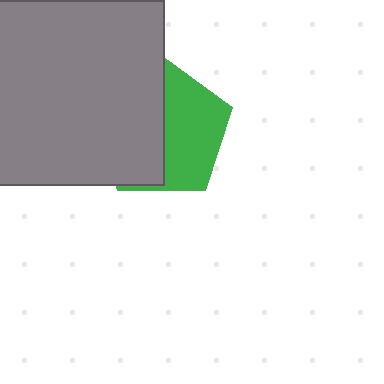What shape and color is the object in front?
The object in front is a gray square.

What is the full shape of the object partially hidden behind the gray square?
The partially hidden object is a green pentagon.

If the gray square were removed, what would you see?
You would see the complete green pentagon.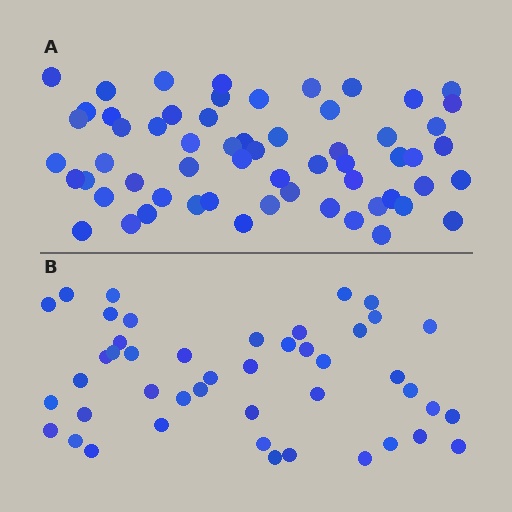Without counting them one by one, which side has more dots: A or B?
Region A (the top region) has more dots.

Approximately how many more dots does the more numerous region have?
Region A has approximately 15 more dots than region B.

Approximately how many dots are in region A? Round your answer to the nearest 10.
About 60 dots.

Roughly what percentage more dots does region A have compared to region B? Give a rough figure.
About 35% more.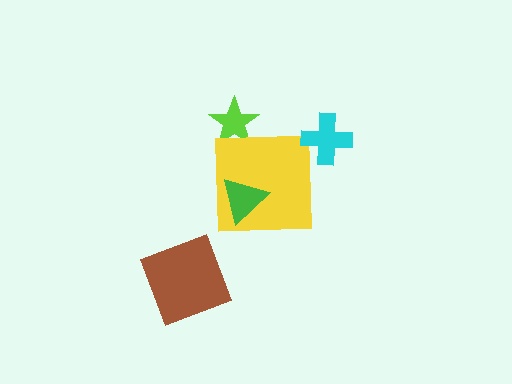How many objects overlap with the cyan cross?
0 objects overlap with the cyan cross.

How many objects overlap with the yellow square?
1 object overlaps with the yellow square.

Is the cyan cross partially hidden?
No, no other shape covers it.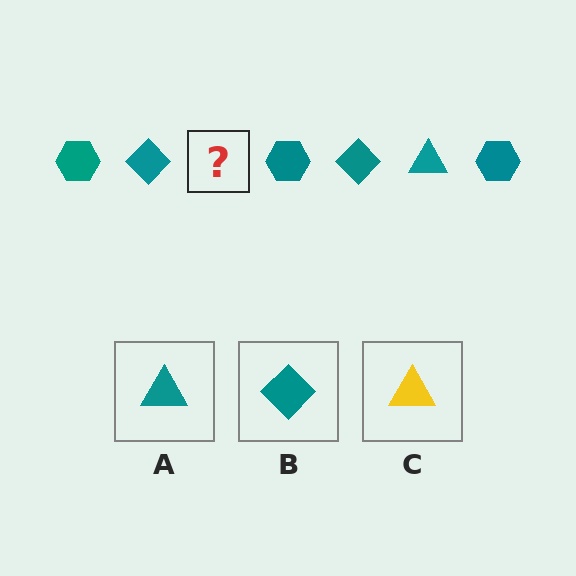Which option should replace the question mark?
Option A.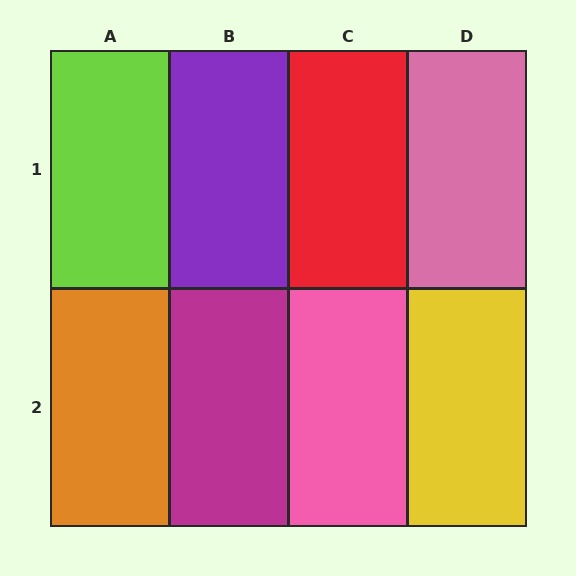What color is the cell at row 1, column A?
Lime.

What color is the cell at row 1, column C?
Red.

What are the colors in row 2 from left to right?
Orange, magenta, pink, yellow.